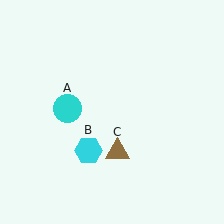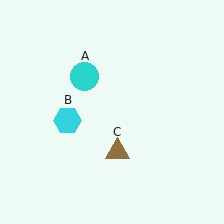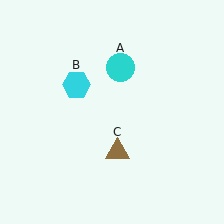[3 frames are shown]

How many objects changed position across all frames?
2 objects changed position: cyan circle (object A), cyan hexagon (object B).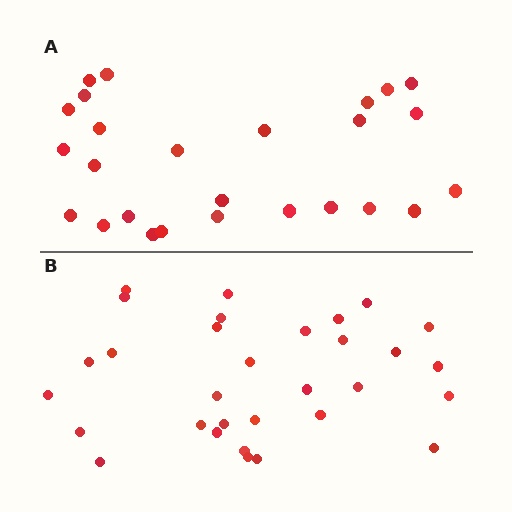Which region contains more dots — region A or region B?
Region B (the bottom region) has more dots.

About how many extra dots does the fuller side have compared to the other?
Region B has about 5 more dots than region A.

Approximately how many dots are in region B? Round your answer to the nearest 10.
About 30 dots. (The exact count is 31, which rounds to 30.)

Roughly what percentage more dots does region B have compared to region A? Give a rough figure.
About 20% more.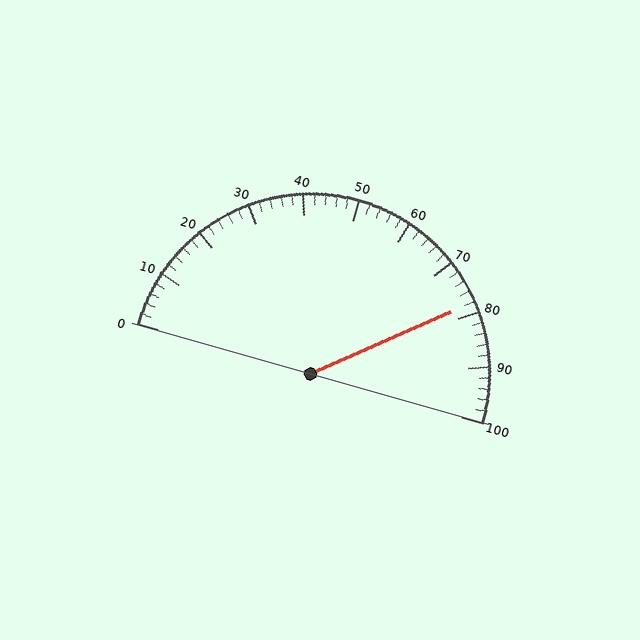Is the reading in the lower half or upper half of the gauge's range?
The reading is in the upper half of the range (0 to 100).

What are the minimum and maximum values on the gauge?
The gauge ranges from 0 to 100.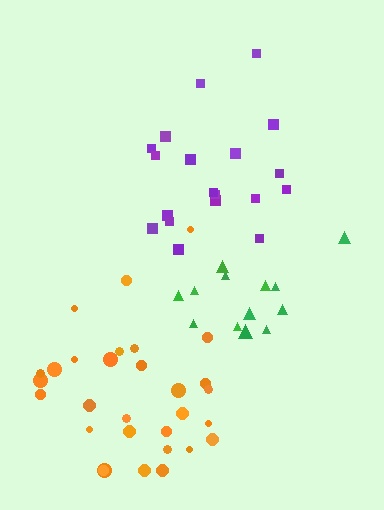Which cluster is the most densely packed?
Purple.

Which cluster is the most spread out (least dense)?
Green.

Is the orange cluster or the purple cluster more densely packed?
Purple.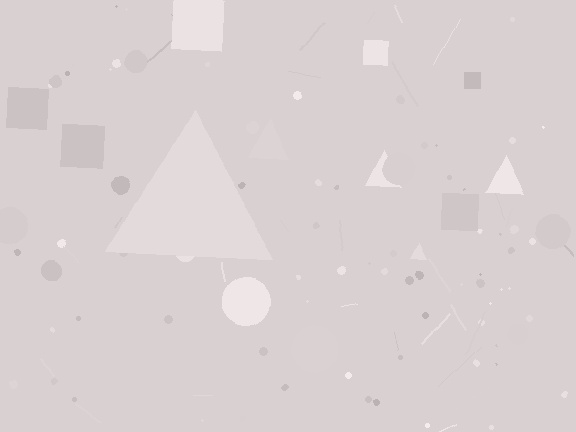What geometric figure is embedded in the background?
A triangle is embedded in the background.